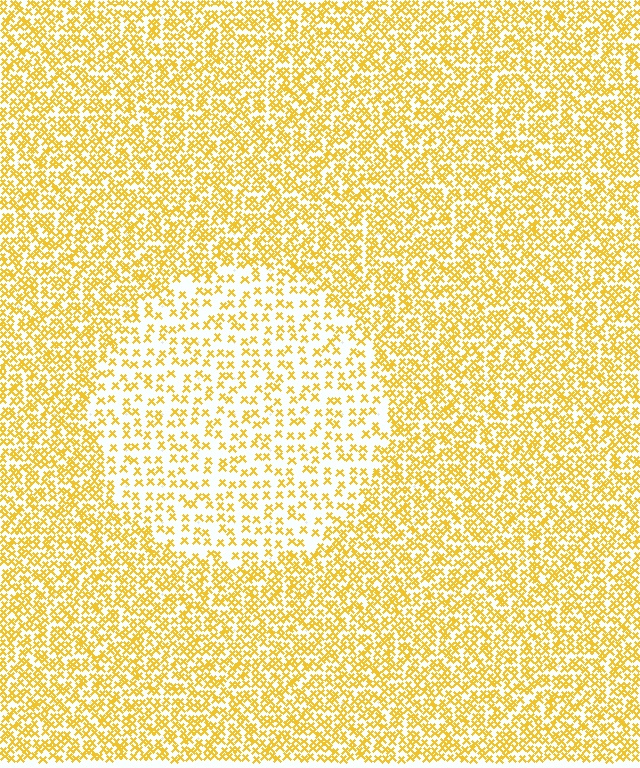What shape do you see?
I see a circle.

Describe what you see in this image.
The image contains small yellow elements arranged at two different densities. A circle-shaped region is visible where the elements are less densely packed than the surrounding area.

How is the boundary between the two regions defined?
The boundary is defined by a change in element density (approximately 2.2x ratio). All elements are the same color, size, and shape.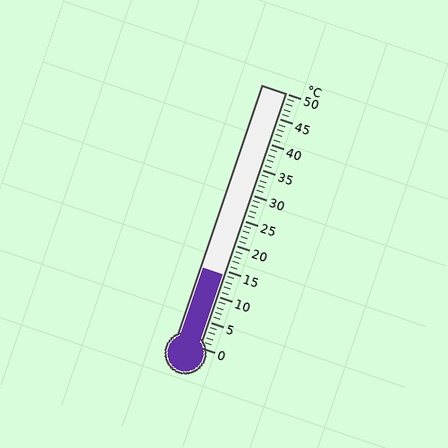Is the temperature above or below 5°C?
The temperature is above 5°C.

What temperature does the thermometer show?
The thermometer shows approximately 14°C.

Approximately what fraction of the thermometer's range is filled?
The thermometer is filled to approximately 30% of its range.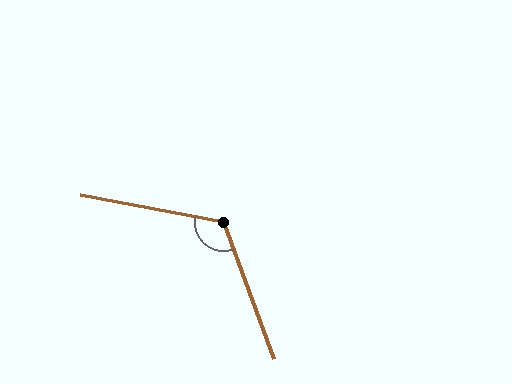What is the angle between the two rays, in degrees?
Approximately 121 degrees.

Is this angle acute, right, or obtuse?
It is obtuse.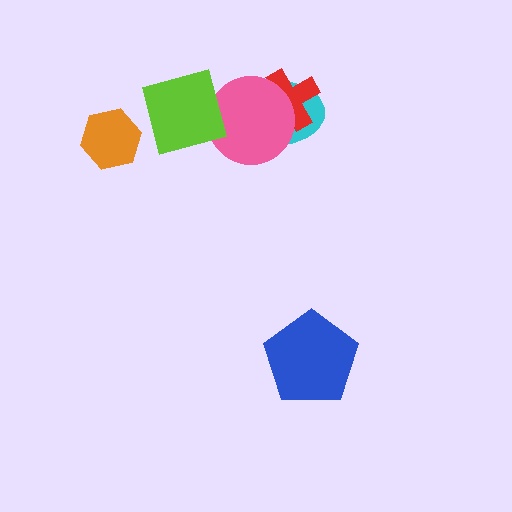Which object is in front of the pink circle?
The lime square is in front of the pink circle.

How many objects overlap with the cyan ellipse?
2 objects overlap with the cyan ellipse.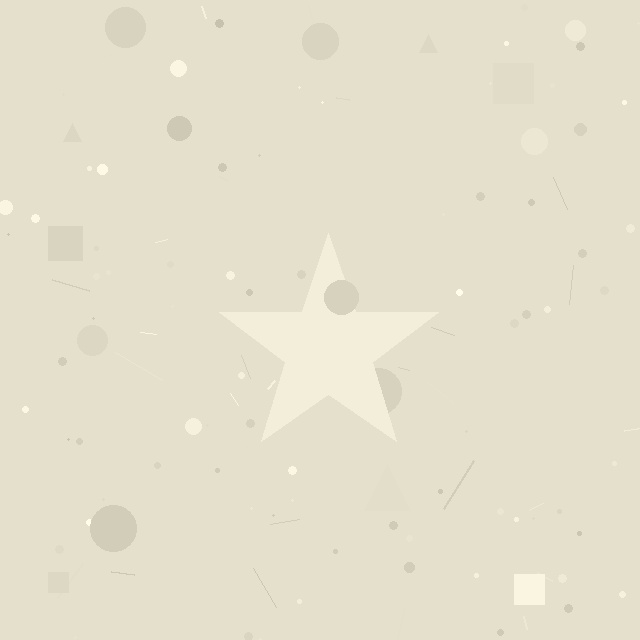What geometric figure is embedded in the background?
A star is embedded in the background.